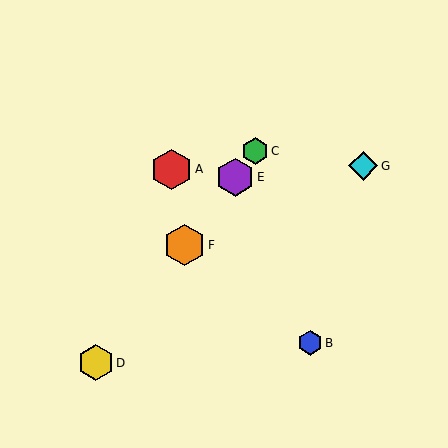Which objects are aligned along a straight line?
Objects C, D, E, F are aligned along a straight line.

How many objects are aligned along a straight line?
4 objects (C, D, E, F) are aligned along a straight line.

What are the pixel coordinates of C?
Object C is at (255, 151).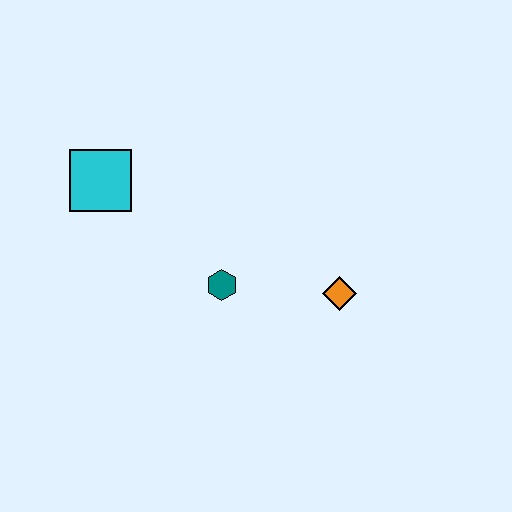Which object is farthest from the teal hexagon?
The cyan square is farthest from the teal hexagon.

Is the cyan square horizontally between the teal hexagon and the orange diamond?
No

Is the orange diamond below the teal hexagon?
Yes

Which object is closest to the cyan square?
The teal hexagon is closest to the cyan square.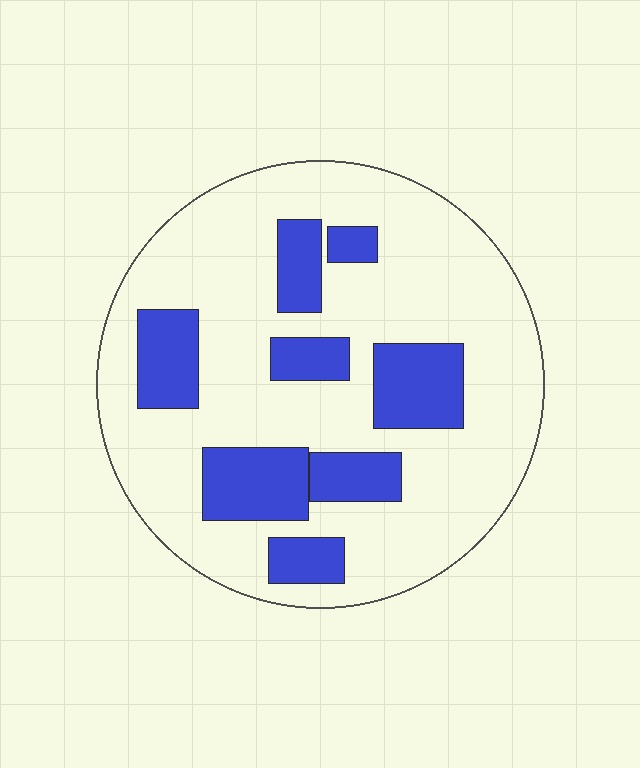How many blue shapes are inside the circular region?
8.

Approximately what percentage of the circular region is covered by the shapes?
Approximately 25%.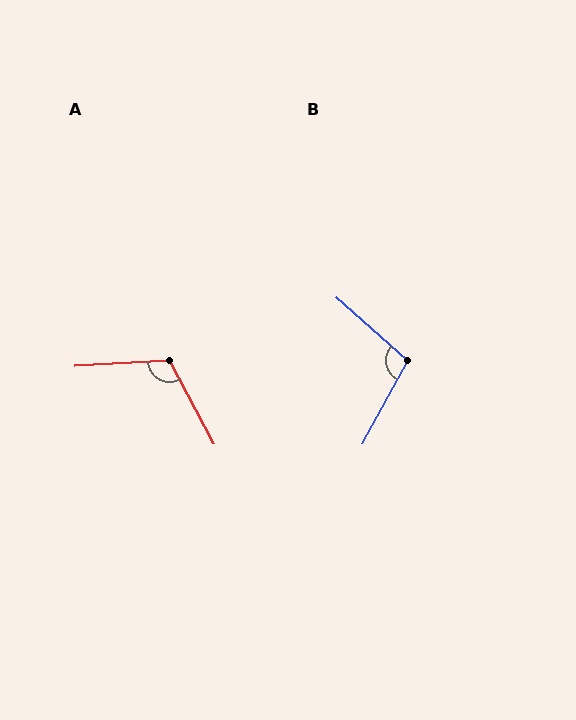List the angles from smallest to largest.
B (103°), A (115°).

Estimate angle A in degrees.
Approximately 115 degrees.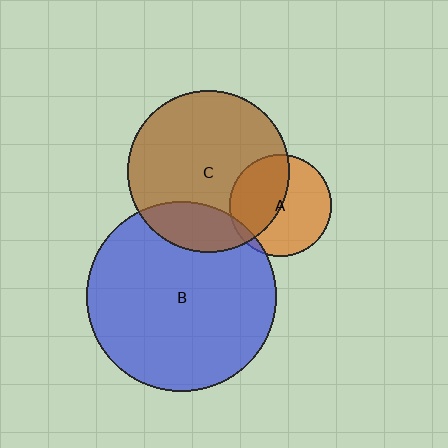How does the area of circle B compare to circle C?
Approximately 1.4 times.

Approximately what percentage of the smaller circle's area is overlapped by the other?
Approximately 5%.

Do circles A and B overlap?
Yes.